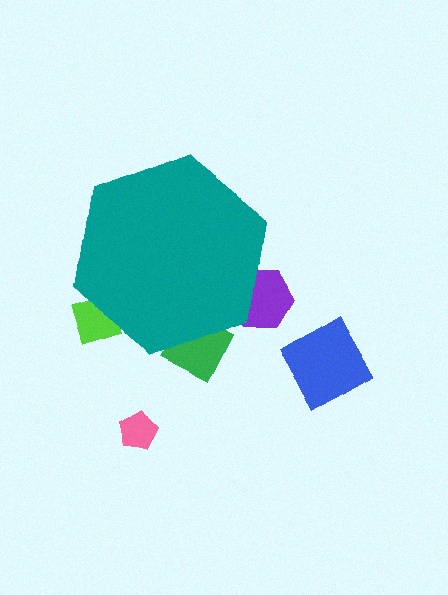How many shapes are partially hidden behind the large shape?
3 shapes are partially hidden.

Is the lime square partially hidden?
Yes, the lime square is partially hidden behind the teal hexagon.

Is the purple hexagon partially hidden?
Yes, the purple hexagon is partially hidden behind the teal hexagon.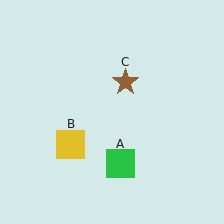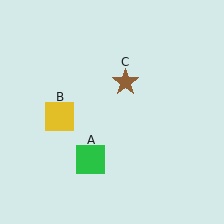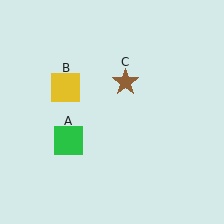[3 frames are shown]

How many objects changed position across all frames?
2 objects changed position: green square (object A), yellow square (object B).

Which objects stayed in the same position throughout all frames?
Brown star (object C) remained stationary.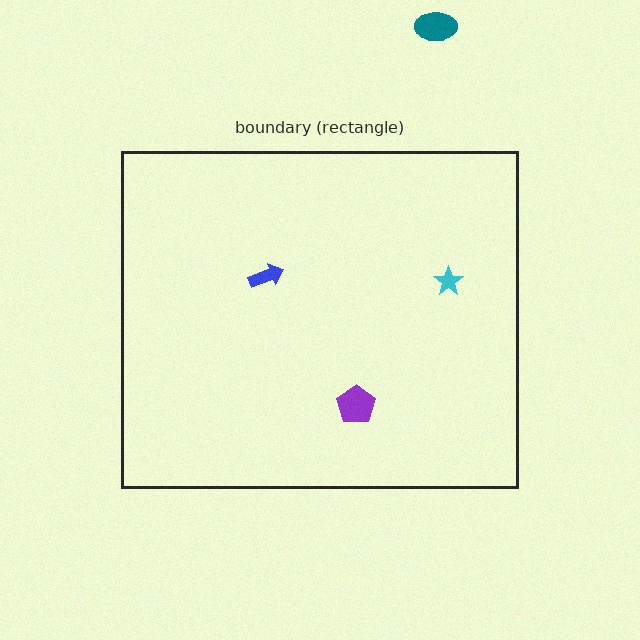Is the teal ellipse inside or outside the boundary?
Outside.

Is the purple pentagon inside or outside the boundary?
Inside.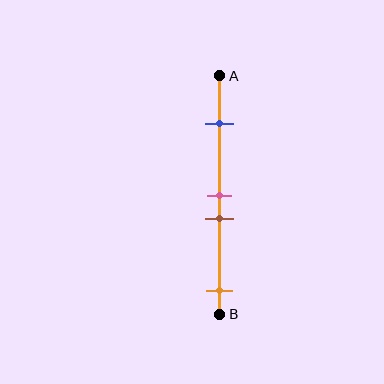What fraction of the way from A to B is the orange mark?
The orange mark is approximately 90% (0.9) of the way from A to B.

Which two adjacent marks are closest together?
The pink and brown marks are the closest adjacent pair.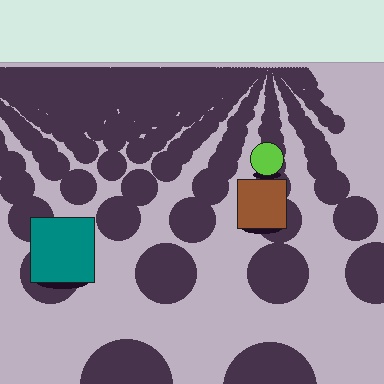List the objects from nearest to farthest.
From nearest to farthest: the teal square, the brown square, the lime circle.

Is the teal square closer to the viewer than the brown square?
Yes. The teal square is closer — you can tell from the texture gradient: the ground texture is coarser near it.